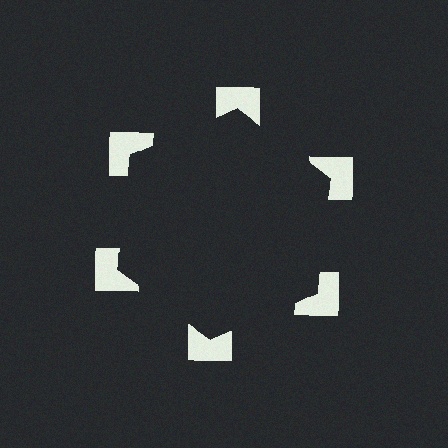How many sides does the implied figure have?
6 sides.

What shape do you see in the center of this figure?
An illusory hexagon — its edges are inferred from the aligned wedge cuts in the notched squares, not physically drawn.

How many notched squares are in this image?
There are 6 — one at each vertex of the illusory hexagon.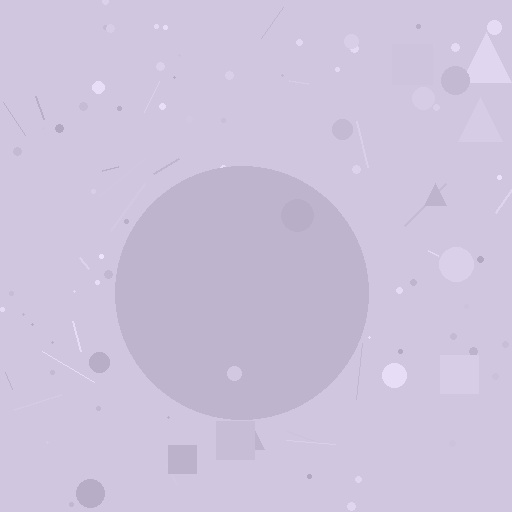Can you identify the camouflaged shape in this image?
The camouflaged shape is a circle.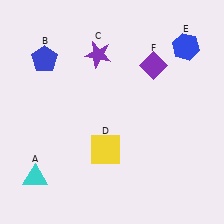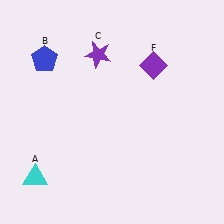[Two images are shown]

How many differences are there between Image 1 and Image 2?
There are 2 differences between the two images.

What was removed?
The blue hexagon (E), the yellow square (D) were removed in Image 2.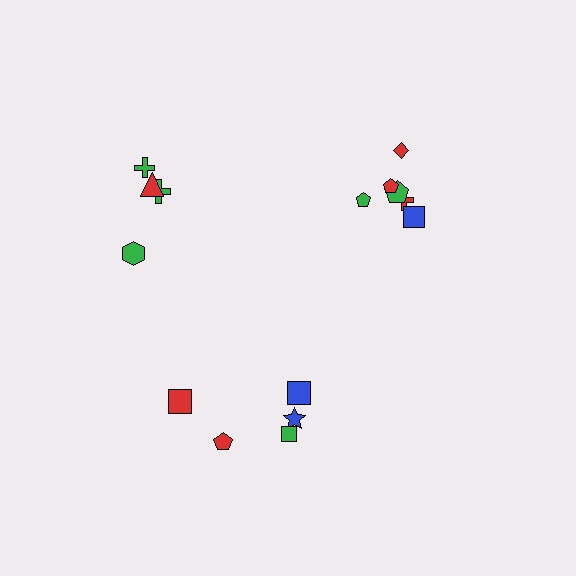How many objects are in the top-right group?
There are 6 objects.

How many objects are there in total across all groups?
There are 15 objects.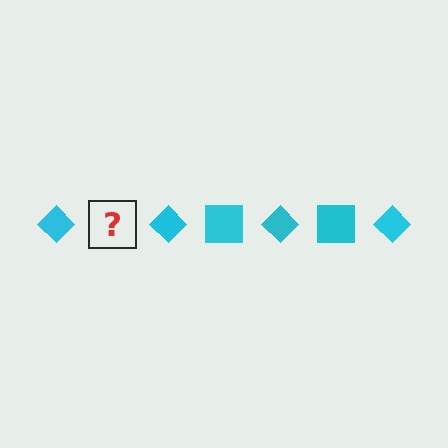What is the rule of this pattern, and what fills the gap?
The rule is that the pattern cycles through diamond, square shapes in cyan. The gap should be filled with a cyan square.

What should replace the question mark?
The question mark should be replaced with a cyan square.